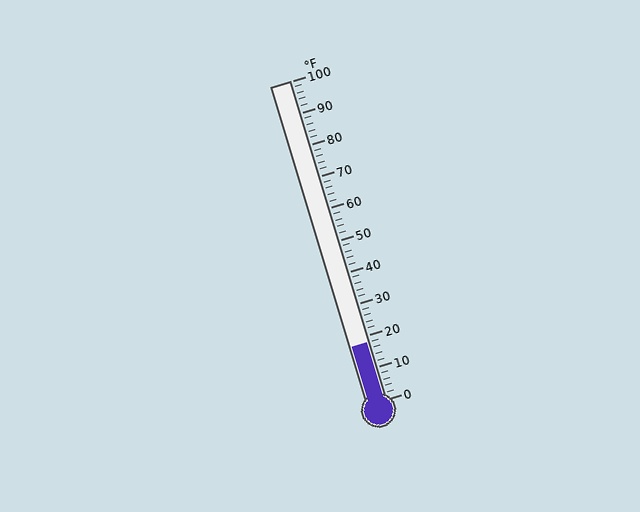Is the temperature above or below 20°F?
The temperature is below 20°F.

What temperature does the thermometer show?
The thermometer shows approximately 18°F.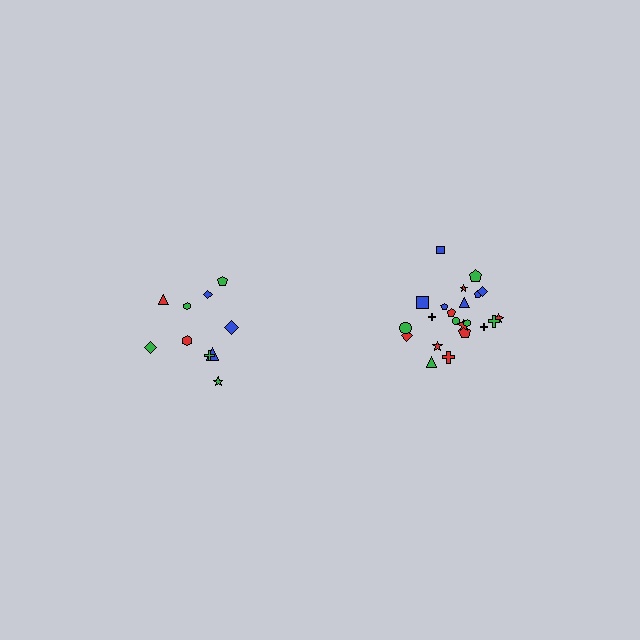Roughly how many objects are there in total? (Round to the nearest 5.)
Roughly 30 objects in total.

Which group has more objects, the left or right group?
The right group.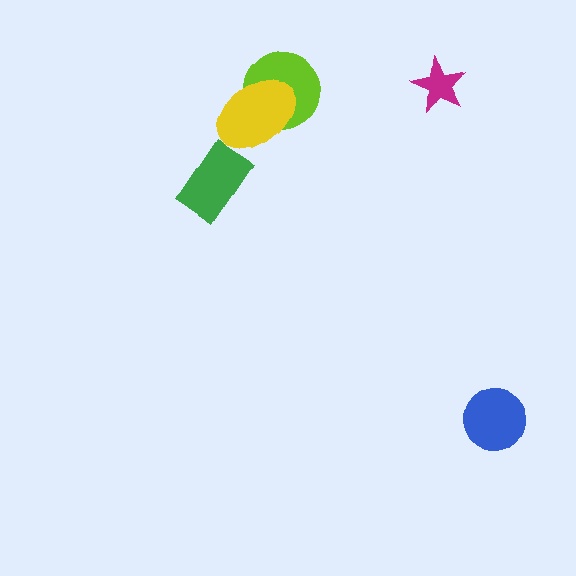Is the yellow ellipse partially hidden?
No, no other shape covers it.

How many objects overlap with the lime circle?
1 object overlaps with the lime circle.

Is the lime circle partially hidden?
Yes, it is partially covered by another shape.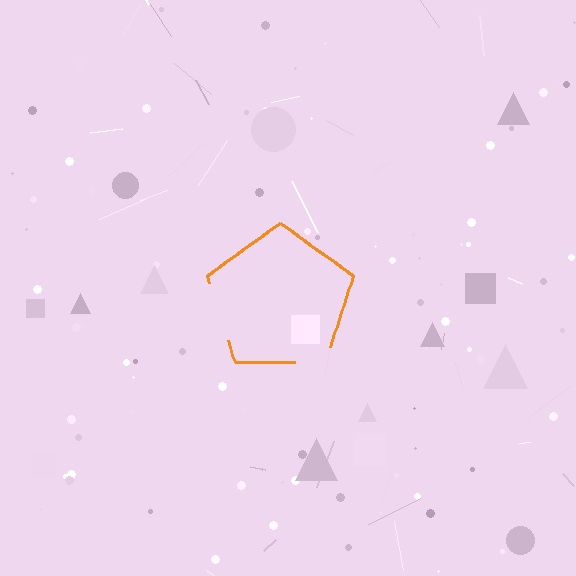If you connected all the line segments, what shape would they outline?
They would outline a pentagon.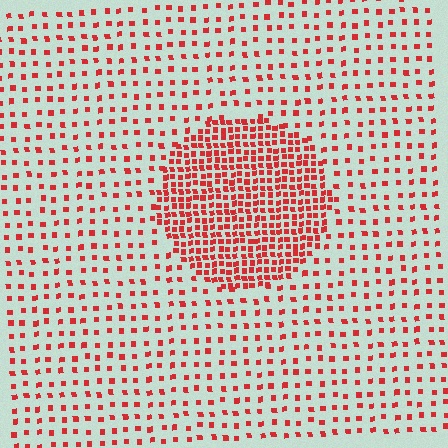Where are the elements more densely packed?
The elements are more densely packed inside the circle boundary.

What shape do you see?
I see a circle.